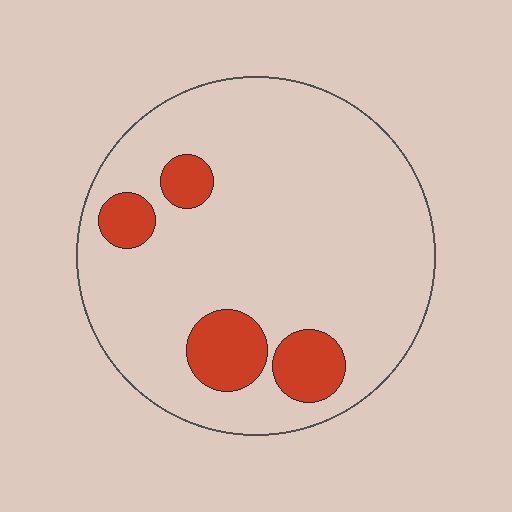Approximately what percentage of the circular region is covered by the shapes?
Approximately 15%.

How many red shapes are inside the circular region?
4.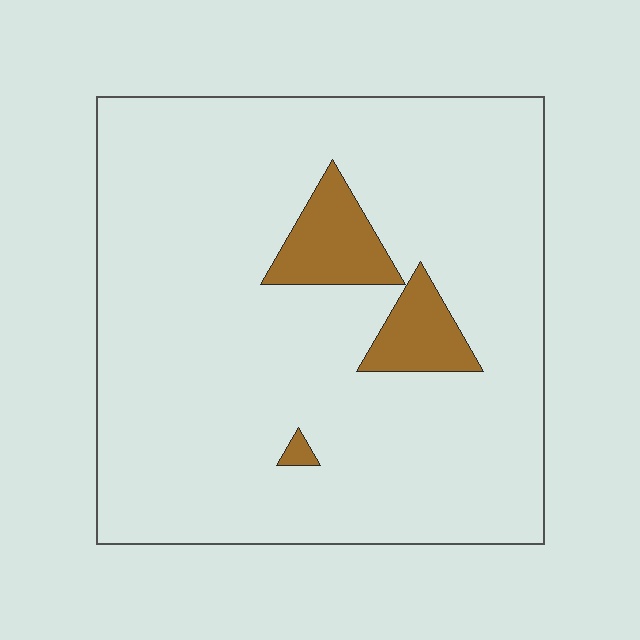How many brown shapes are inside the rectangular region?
3.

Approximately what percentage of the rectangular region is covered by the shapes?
Approximately 10%.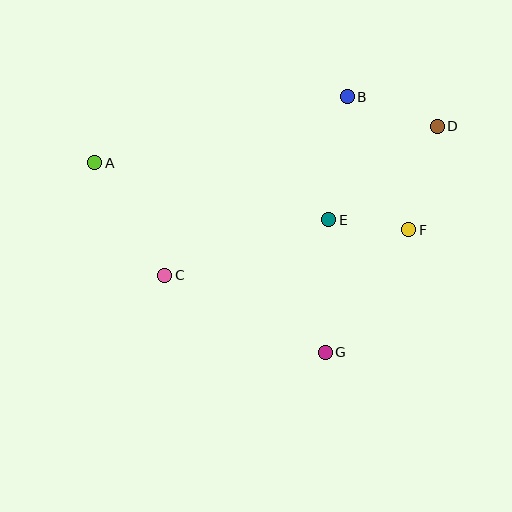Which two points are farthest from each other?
Points A and D are farthest from each other.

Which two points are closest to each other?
Points E and F are closest to each other.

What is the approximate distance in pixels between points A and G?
The distance between A and G is approximately 298 pixels.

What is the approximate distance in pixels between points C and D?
The distance between C and D is approximately 310 pixels.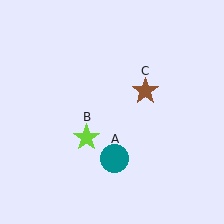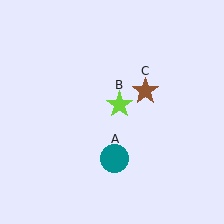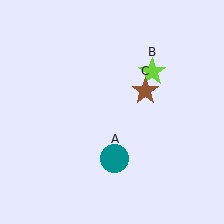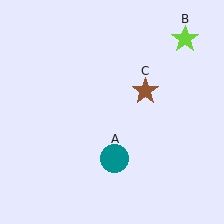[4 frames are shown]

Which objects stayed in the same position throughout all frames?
Teal circle (object A) and brown star (object C) remained stationary.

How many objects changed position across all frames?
1 object changed position: lime star (object B).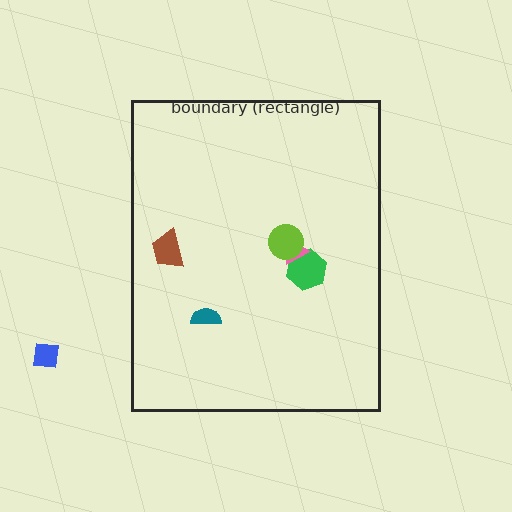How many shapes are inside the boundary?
5 inside, 1 outside.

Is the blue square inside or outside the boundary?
Outside.